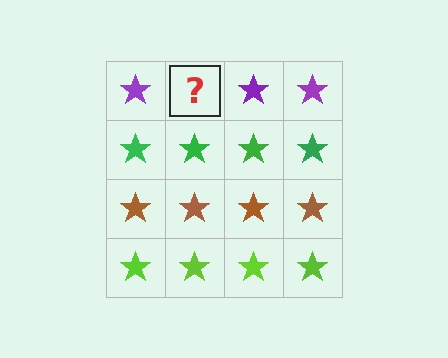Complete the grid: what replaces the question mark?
The question mark should be replaced with a purple star.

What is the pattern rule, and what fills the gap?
The rule is that each row has a consistent color. The gap should be filled with a purple star.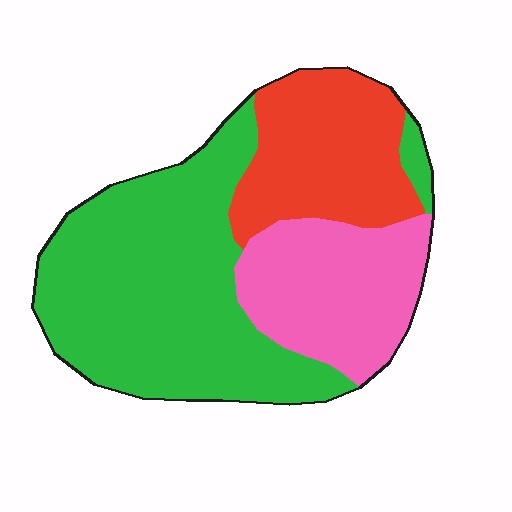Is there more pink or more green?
Green.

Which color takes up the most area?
Green, at roughly 50%.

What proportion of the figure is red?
Red takes up about one quarter (1/4) of the figure.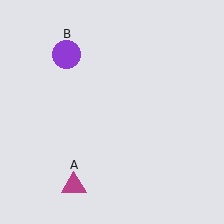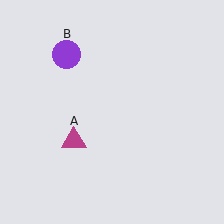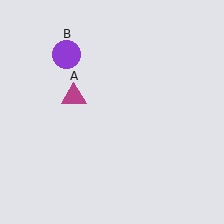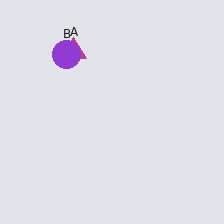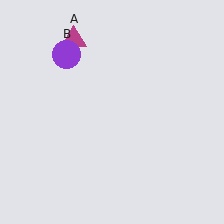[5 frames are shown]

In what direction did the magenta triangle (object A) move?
The magenta triangle (object A) moved up.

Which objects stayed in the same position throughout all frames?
Purple circle (object B) remained stationary.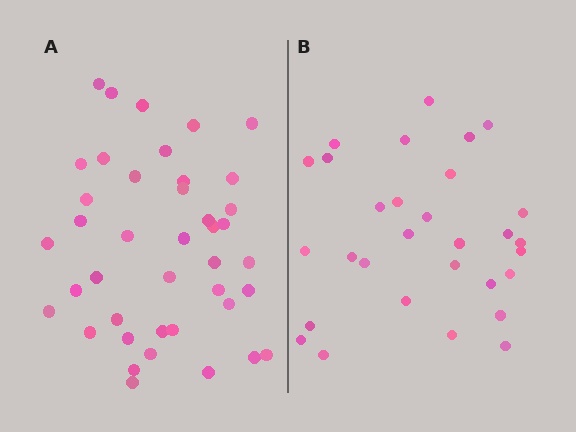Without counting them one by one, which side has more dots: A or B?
Region A (the left region) has more dots.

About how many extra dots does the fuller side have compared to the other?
Region A has roughly 12 or so more dots than region B.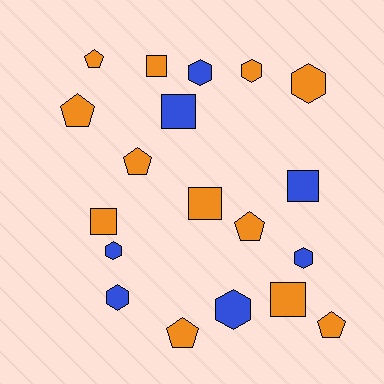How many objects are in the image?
There are 19 objects.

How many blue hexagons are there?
There are 5 blue hexagons.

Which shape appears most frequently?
Hexagon, with 7 objects.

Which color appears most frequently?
Orange, with 12 objects.